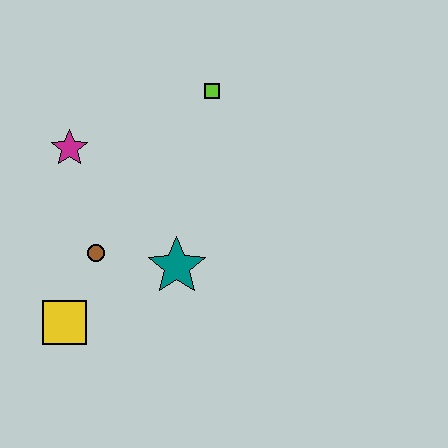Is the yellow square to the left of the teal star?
Yes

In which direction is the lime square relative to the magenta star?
The lime square is to the right of the magenta star.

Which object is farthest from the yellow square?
The lime square is farthest from the yellow square.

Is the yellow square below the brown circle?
Yes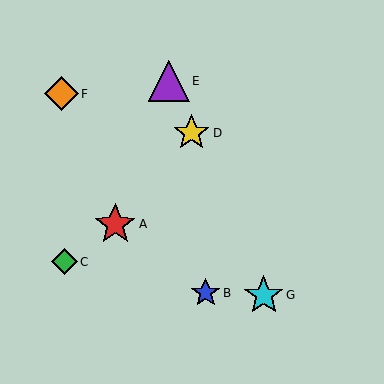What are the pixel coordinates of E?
Object E is at (169, 81).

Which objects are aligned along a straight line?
Objects D, E, G are aligned along a straight line.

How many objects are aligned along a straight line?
3 objects (D, E, G) are aligned along a straight line.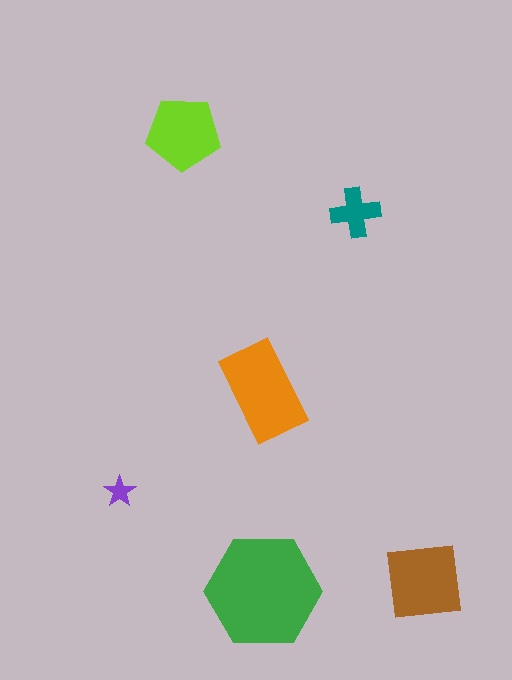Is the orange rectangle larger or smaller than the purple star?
Larger.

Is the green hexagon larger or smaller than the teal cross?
Larger.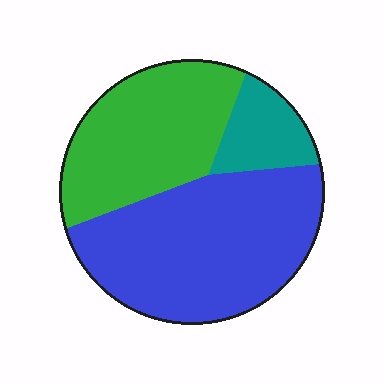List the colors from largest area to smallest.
From largest to smallest: blue, green, teal.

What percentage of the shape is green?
Green covers 36% of the shape.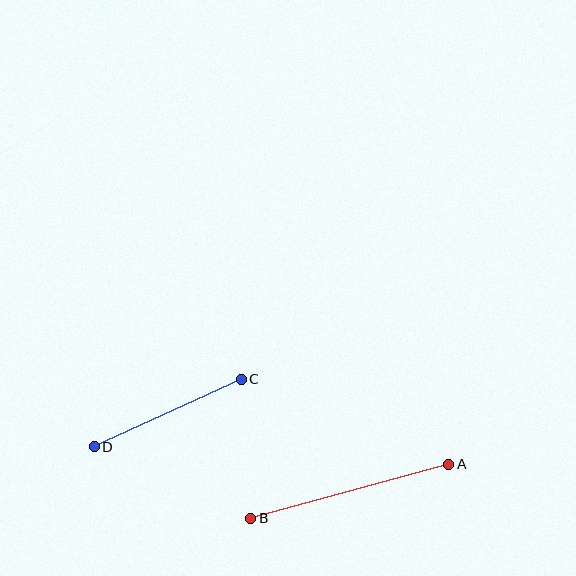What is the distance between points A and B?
The distance is approximately 205 pixels.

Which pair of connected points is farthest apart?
Points A and B are farthest apart.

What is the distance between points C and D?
The distance is approximately 162 pixels.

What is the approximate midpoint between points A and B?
The midpoint is at approximately (350, 491) pixels.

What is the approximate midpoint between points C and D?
The midpoint is at approximately (168, 413) pixels.